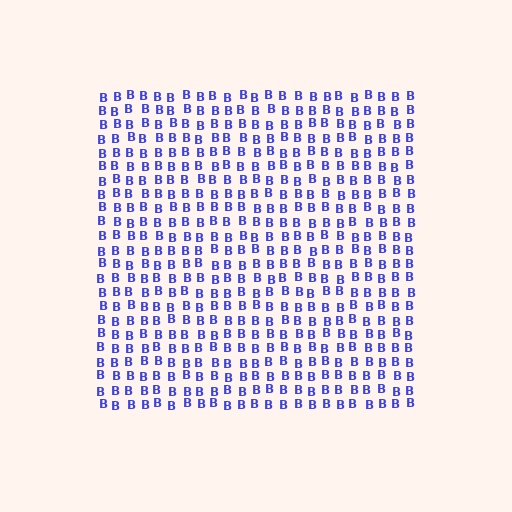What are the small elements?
The small elements are letter B's.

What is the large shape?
The large shape is a square.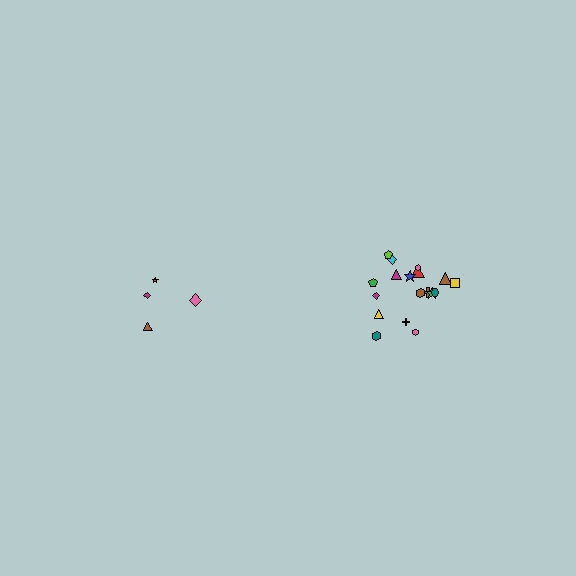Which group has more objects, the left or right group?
The right group.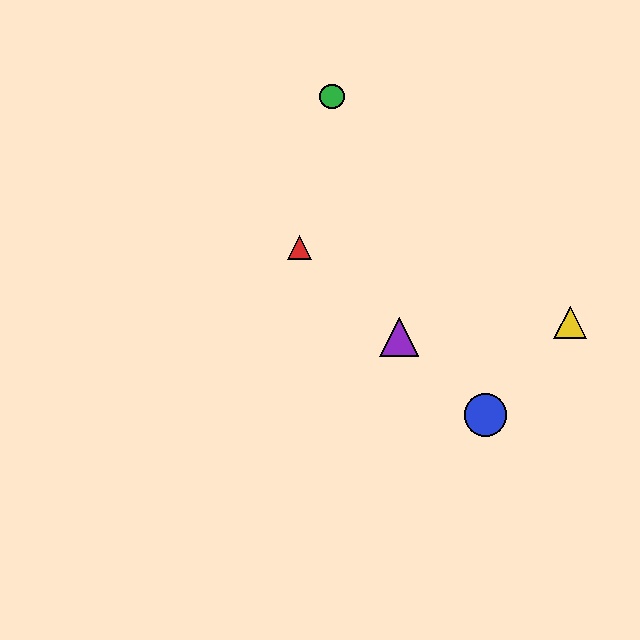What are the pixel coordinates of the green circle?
The green circle is at (332, 96).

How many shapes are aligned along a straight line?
3 shapes (the red triangle, the blue circle, the purple triangle) are aligned along a straight line.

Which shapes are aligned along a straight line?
The red triangle, the blue circle, the purple triangle are aligned along a straight line.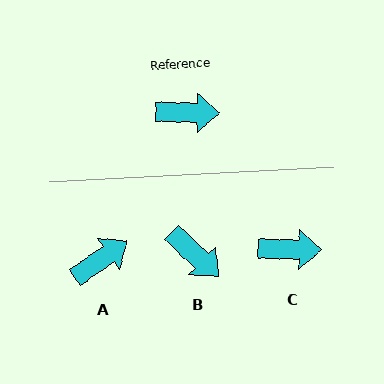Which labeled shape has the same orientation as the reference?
C.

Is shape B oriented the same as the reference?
No, it is off by about 42 degrees.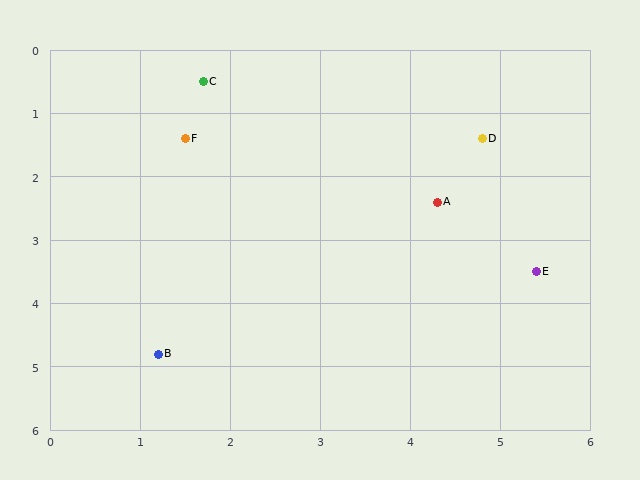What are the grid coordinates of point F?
Point F is at approximately (1.5, 1.4).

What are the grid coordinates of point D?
Point D is at approximately (4.8, 1.4).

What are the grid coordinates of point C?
Point C is at approximately (1.7, 0.5).